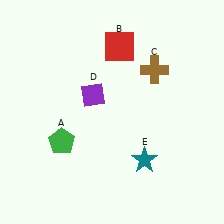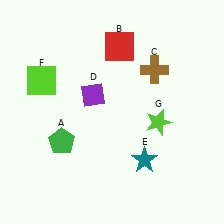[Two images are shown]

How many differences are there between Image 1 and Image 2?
There are 2 differences between the two images.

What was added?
A lime square (F), a lime star (G) were added in Image 2.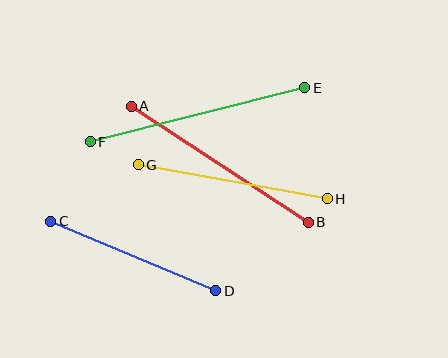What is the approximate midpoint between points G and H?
The midpoint is at approximately (233, 182) pixels.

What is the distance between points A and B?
The distance is approximately 212 pixels.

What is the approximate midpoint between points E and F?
The midpoint is at approximately (198, 115) pixels.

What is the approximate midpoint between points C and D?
The midpoint is at approximately (133, 256) pixels.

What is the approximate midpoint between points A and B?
The midpoint is at approximately (220, 164) pixels.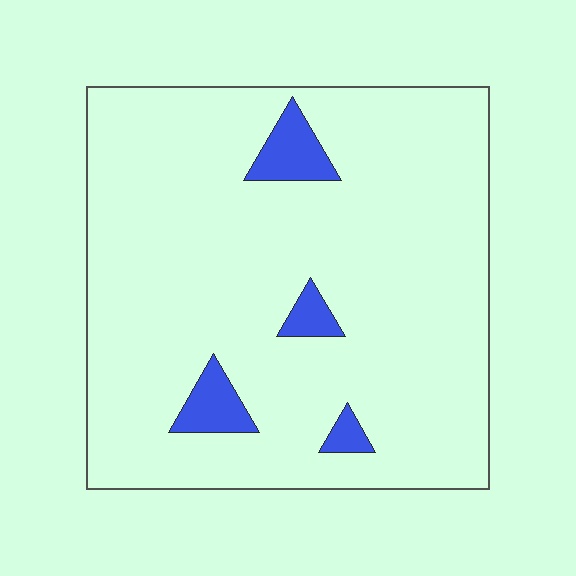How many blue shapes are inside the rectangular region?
4.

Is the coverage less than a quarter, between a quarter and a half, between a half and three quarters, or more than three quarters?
Less than a quarter.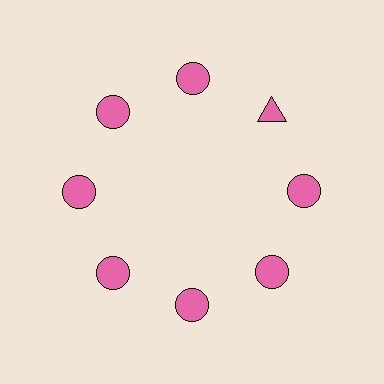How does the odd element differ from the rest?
It has a different shape: triangle instead of circle.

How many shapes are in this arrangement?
There are 8 shapes arranged in a ring pattern.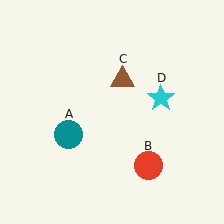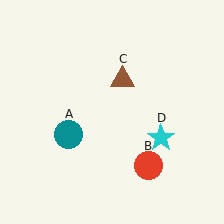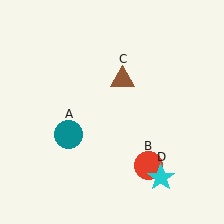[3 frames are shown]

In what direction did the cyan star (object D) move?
The cyan star (object D) moved down.